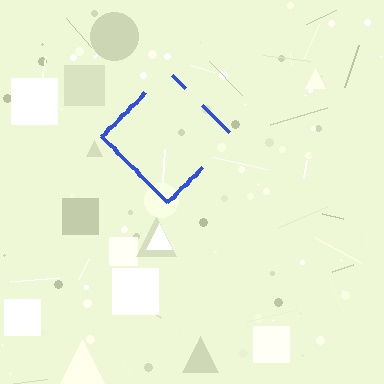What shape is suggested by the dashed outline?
The dashed outline suggests a diamond.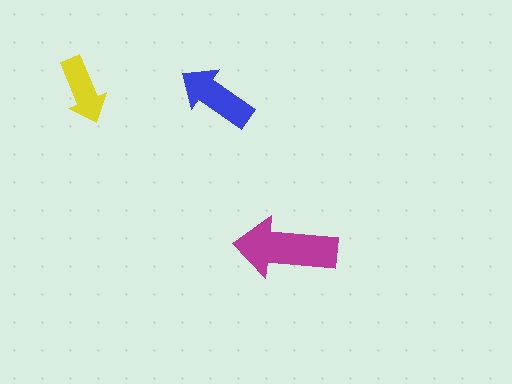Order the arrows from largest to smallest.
the magenta one, the blue one, the yellow one.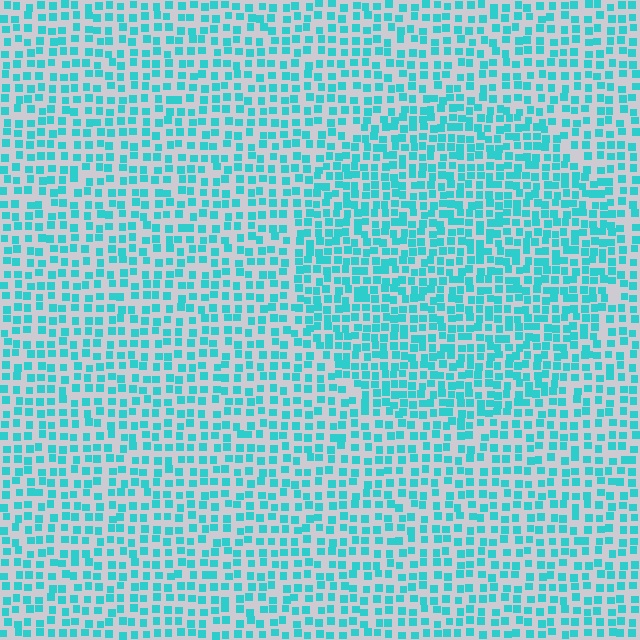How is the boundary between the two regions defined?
The boundary is defined by a change in element density (approximately 1.5x ratio). All elements are the same color, size, and shape.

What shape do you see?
I see a circle.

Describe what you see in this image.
The image contains small cyan elements arranged at two different densities. A circle-shaped region is visible where the elements are more densely packed than the surrounding area.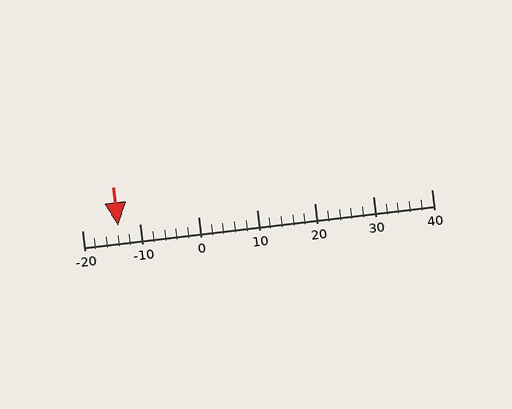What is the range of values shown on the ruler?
The ruler shows values from -20 to 40.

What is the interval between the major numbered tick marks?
The major tick marks are spaced 10 units apart.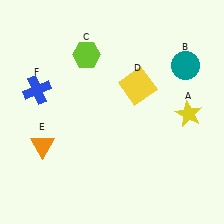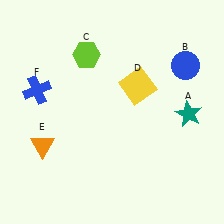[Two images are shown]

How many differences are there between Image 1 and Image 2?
There are 2 differences between the two images.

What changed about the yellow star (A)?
In Image 1, A is yellow. In Image 2, it changed to teal.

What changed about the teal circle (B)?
In Image 1, B is teal. In Image 2, it changed to blue.